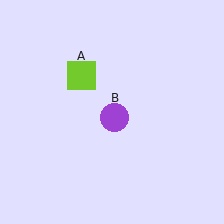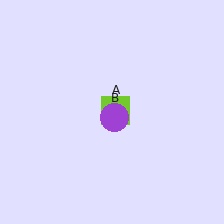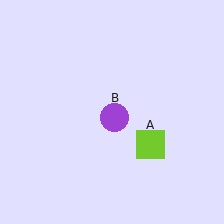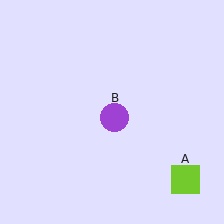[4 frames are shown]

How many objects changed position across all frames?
1 object changed position: lime square (object A).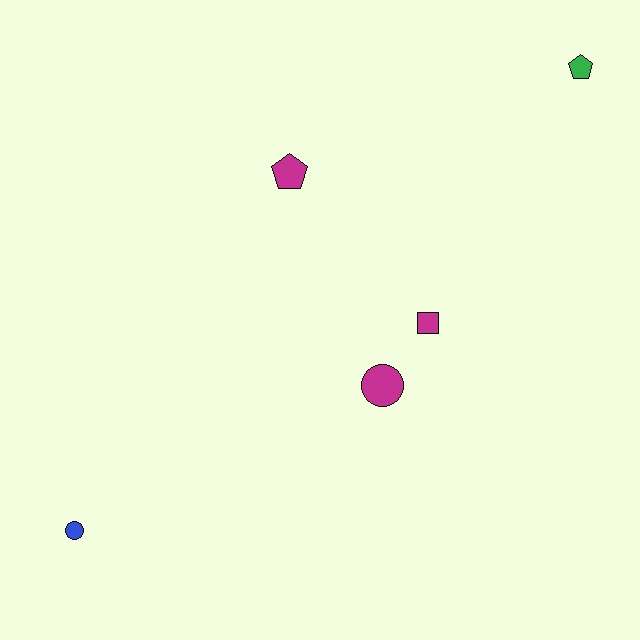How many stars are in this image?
There are no stars.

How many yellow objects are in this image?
There are no yellow objects.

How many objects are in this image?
There are 5 objects.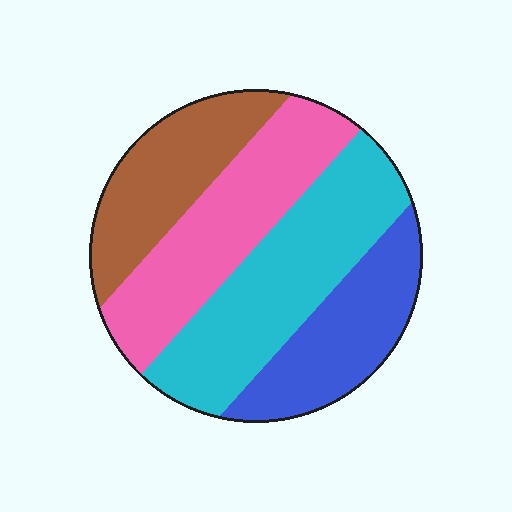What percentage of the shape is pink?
Pink covers 27% of the shape.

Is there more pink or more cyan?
Cyan.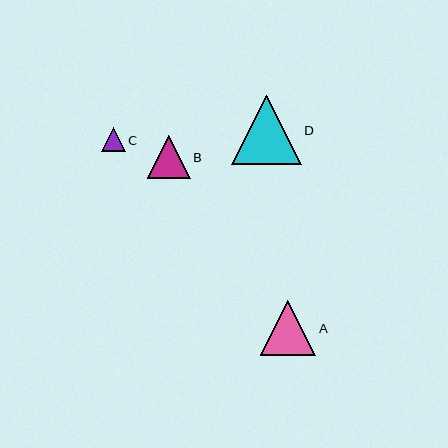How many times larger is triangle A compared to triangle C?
Triangle A is approximately 2.3 times the size of triangle C.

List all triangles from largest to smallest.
From largest to smallest: D, A, B, C.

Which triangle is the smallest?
Triangle C is the smallest with a size of approximately 24 pixels.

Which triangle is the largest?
Triangle D is the largest with a size of approximately 70 pixels.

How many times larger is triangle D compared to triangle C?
Triangle D is approximately 2.9 times the size of triangle C.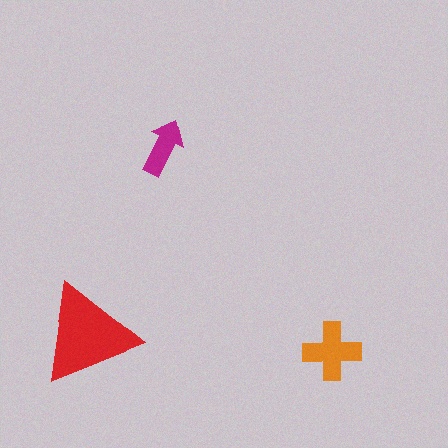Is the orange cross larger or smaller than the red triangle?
Smaller.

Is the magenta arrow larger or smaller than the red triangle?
Smaller.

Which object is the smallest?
The magenta arrow.